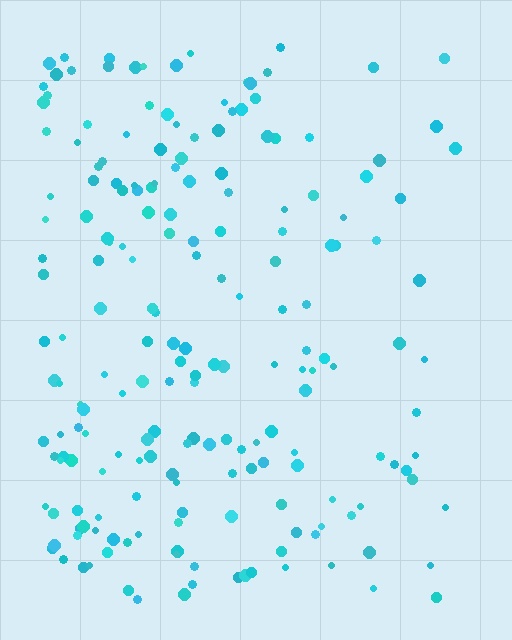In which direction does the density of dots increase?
From right to left, with the left side densest.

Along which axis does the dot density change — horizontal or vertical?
Horizontal.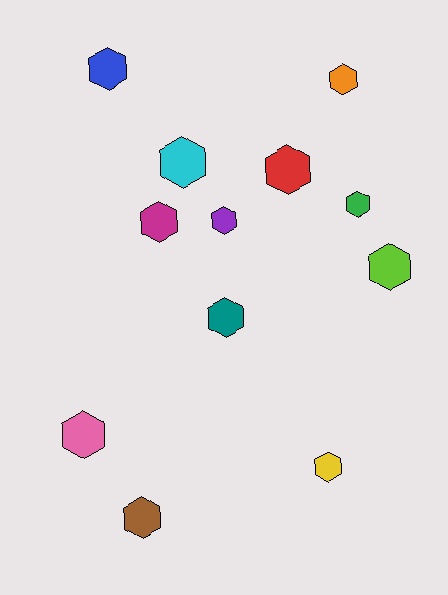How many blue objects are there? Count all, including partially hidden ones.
There is 1 blue object.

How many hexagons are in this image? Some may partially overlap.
There are 12 hexagons.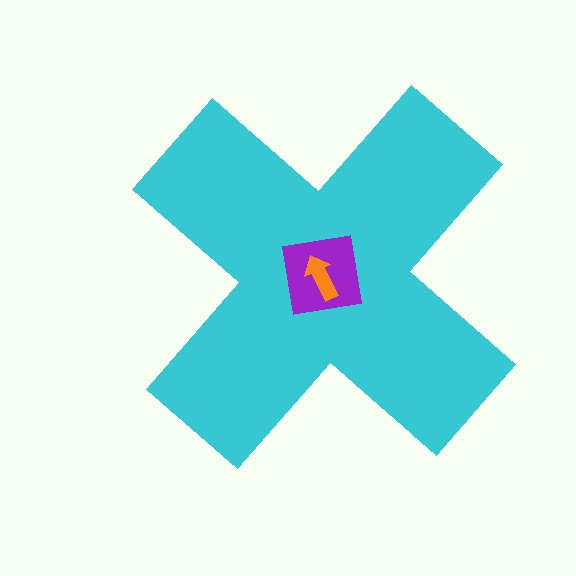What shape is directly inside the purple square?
The orange arrow.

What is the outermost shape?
The cyan cross.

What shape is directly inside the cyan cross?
The purple square.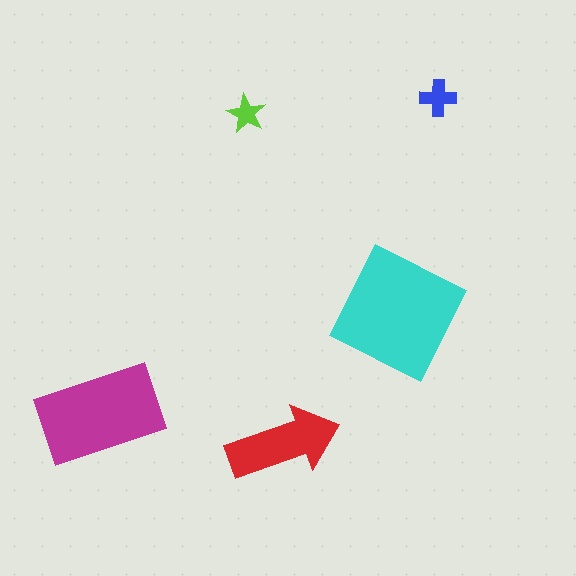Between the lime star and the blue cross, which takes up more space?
The blue cross.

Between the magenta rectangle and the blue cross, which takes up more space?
The magenta rectangle.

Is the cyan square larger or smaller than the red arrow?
Larger.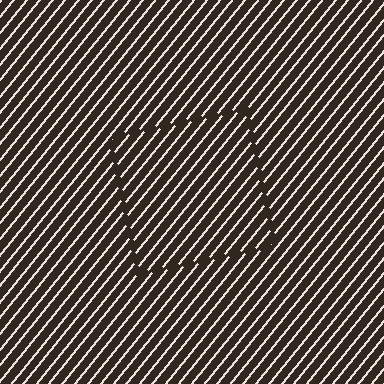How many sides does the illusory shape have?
4 sides — the line-ends trace a square.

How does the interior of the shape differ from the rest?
The interior of the shape contains the same grating, shifted by half a period — the contour is defined by the phase discontinuity where line-ends from the inner and outer gratings abut.